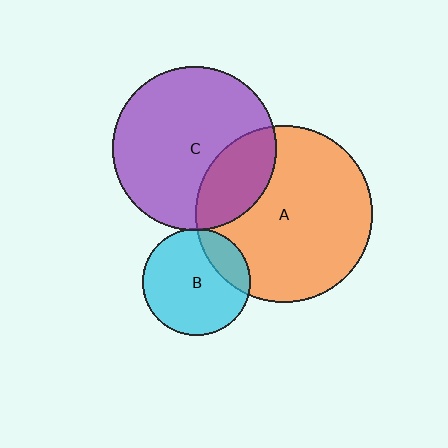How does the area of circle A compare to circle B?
Approximately 2.7 times.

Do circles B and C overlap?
Yes.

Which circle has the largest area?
Circle A (orange).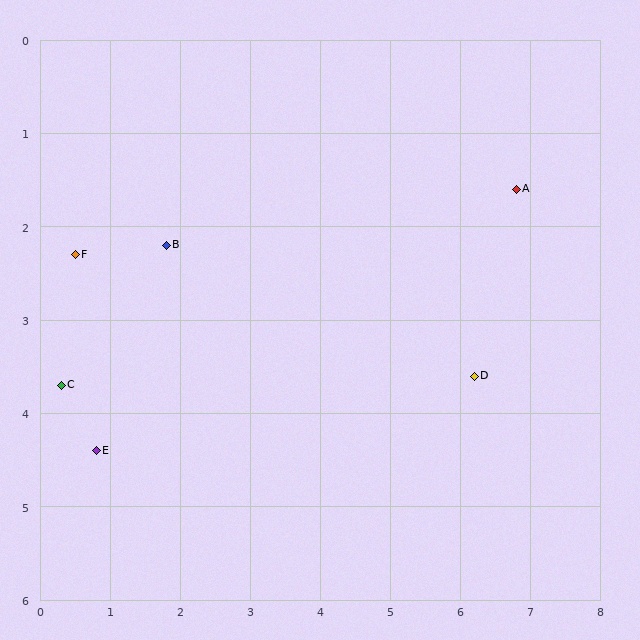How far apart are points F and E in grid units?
Points F and E are about 2.1 grid units apart.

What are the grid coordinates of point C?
Point C is at approximately (0.3, 3.7).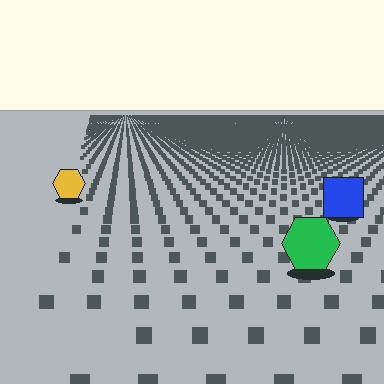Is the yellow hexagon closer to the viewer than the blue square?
No. The blue square is closer — you can tell from the texture gradient: the ground texture is coarser near it.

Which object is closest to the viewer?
The green hexagon is closest. The texture marks near it are larger and more spread out.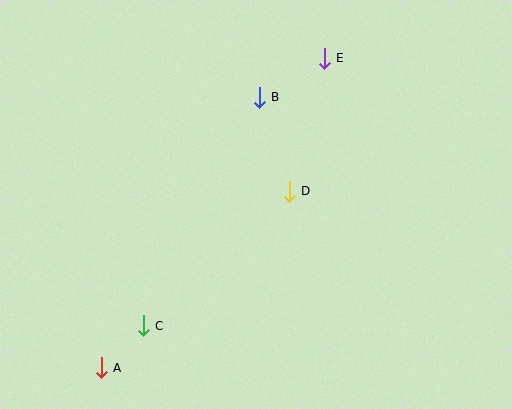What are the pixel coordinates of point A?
Point A is at (101, 368).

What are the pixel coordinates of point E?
Point E is at (324, 58).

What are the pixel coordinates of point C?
Point C is at (143, 326).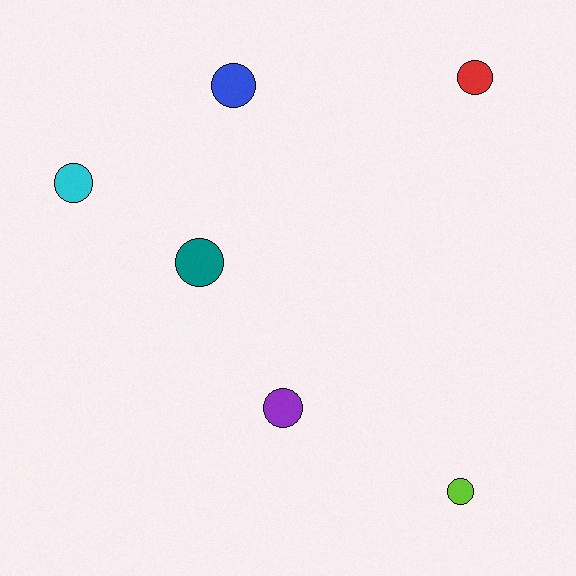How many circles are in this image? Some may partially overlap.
There are 6 circles.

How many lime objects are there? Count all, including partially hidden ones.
There is 1 lime object.